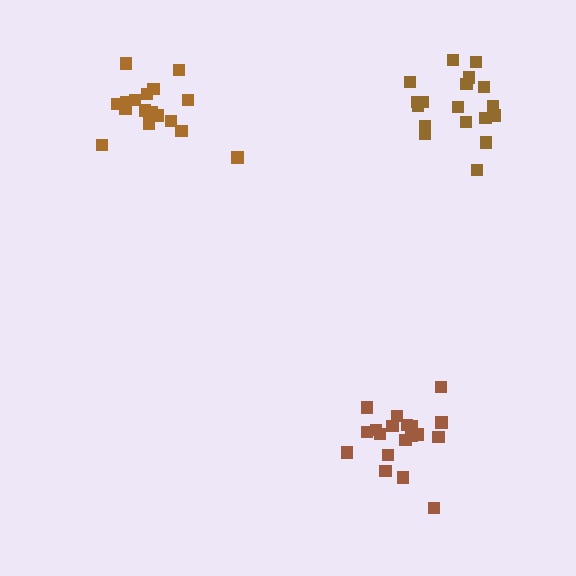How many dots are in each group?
Group 1: 18 dots, Group 2: 19 dots, Group 3: 18 dots (55 total).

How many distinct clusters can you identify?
There are 3 distinct clusters.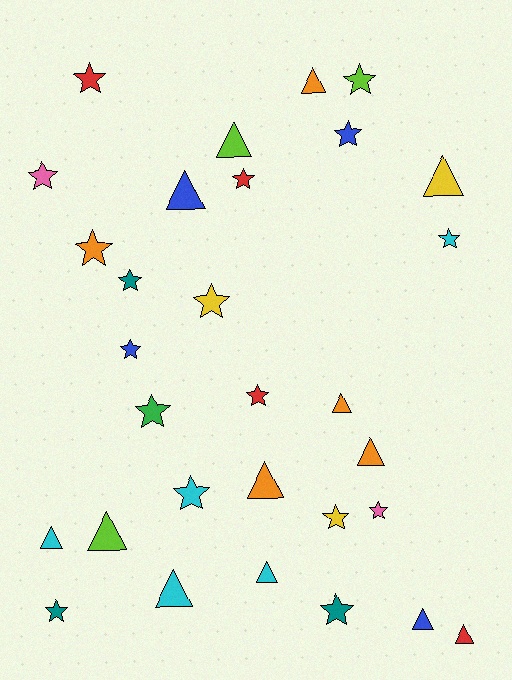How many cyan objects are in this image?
There are 5 cyan objects.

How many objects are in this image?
There are 30 objects.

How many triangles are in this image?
There are 13 triangles.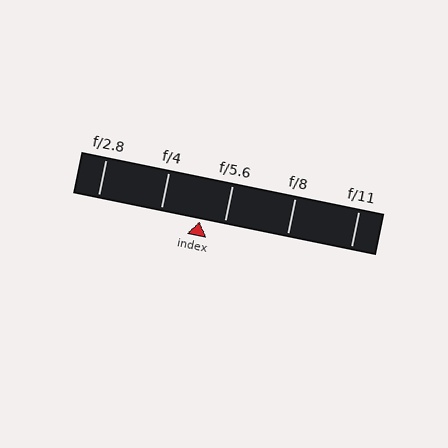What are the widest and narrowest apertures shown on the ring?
The widest aperture shown is f/2.8 and the narrowest is f/11.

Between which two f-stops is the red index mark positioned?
The index mark is between f/4 and f/5.6.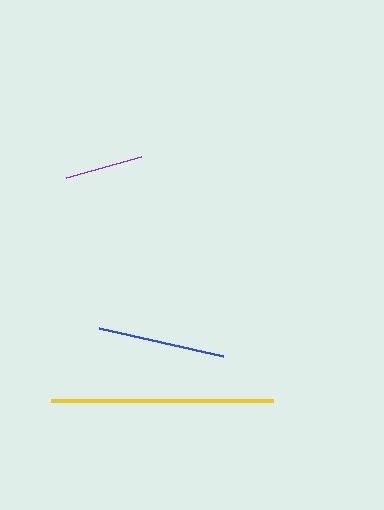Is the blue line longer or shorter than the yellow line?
The yellow line is longer than the blue line.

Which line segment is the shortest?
The purple line is the shortest at approximately 78 pixels.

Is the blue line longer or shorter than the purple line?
The blue line is longer than the purple line.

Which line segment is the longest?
The yellow line is the longest at approximately 222 pixels.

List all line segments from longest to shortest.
From longest to shortest: yellow, blue, purple.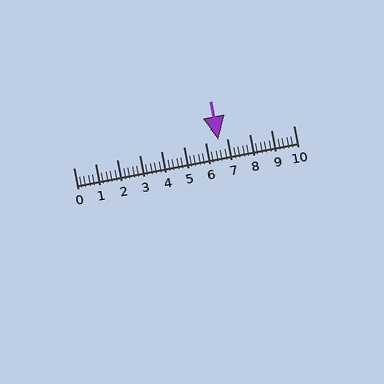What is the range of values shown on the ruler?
The ruler shows values from 0 to 10.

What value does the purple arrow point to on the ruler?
The purple arrow points to approximately 6.6.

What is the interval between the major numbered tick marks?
The major tick marks are spaced 1 units apart.